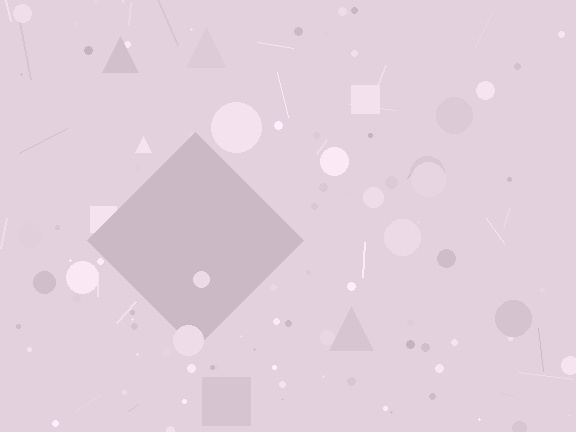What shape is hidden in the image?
A diamond is hidden in the image.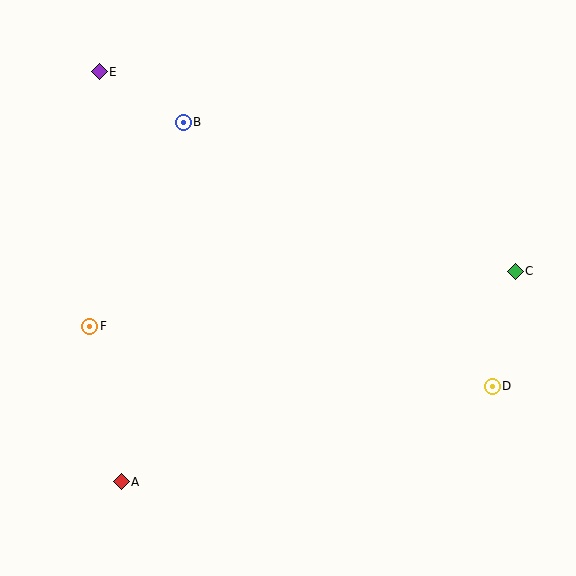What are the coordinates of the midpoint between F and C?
The midpoint between F and C is at (303, 299).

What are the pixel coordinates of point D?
Point D is at (492, 386).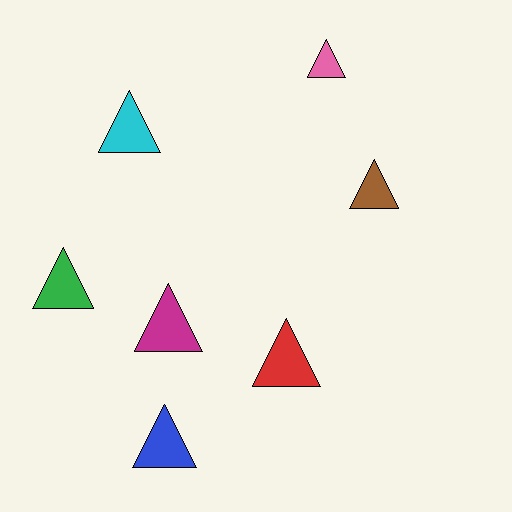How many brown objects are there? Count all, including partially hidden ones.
There is 1 brown object.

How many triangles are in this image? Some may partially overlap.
There are 7 triangles.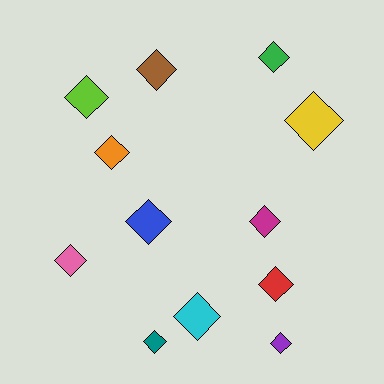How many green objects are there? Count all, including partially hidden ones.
There is 1 green object.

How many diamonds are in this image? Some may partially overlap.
There are 12 diamonds.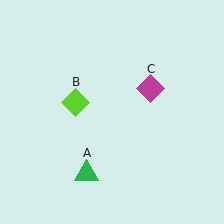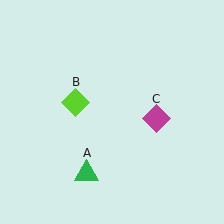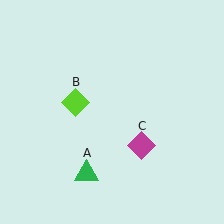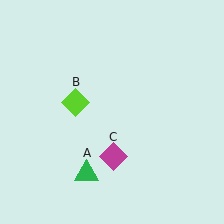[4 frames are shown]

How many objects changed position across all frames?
1 object changed position: magenta diamond (object C).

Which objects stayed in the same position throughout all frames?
Green triangle (object A) and lime diamond (object B) remained stationary.